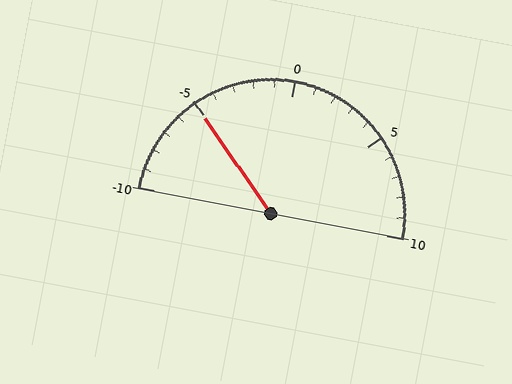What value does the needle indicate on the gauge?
The needle indicates approximately -5.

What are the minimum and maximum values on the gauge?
The gauge ranges from -10 to 10.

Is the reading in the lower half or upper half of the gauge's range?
The reading is in the lower half of the range (-10 to 10).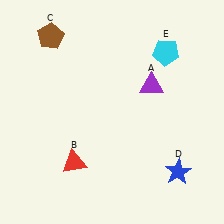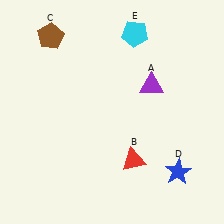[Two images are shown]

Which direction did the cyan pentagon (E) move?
The cyan pentagon (E) moved left.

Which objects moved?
The objects that moved are: the red triangle (B), the cyan pentagon (E).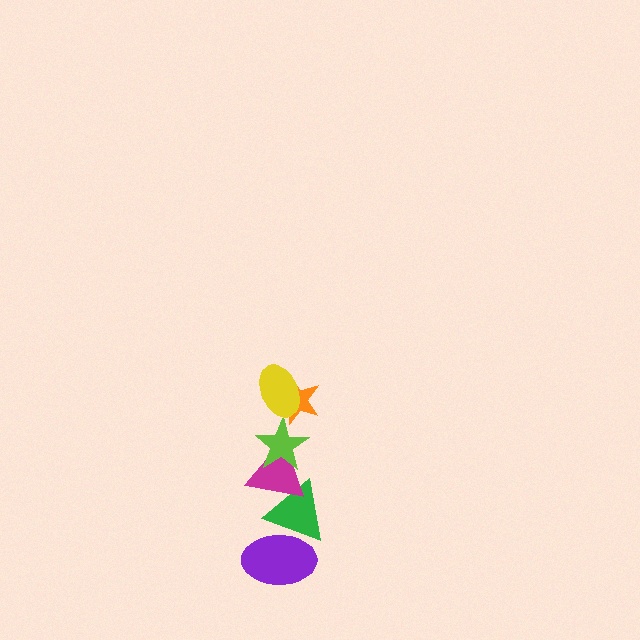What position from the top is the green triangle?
The green triangle is 5th from the top.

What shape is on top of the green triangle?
The magenta triangle is on top of the green triangle.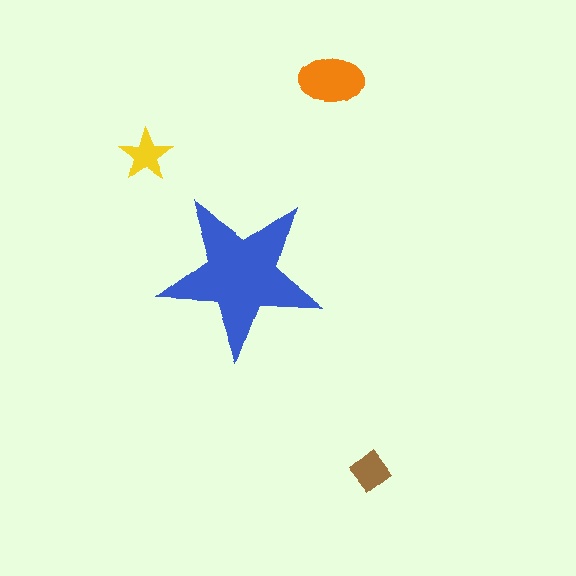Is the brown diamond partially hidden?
No, the brown diamond is fully visible.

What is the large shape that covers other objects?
A blue star.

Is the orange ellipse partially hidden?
No, the orange ellipse is fully visible.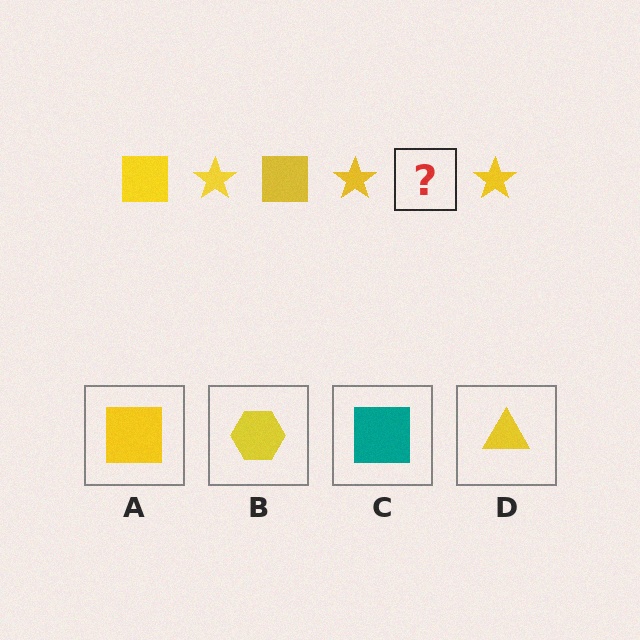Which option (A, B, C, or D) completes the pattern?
A.